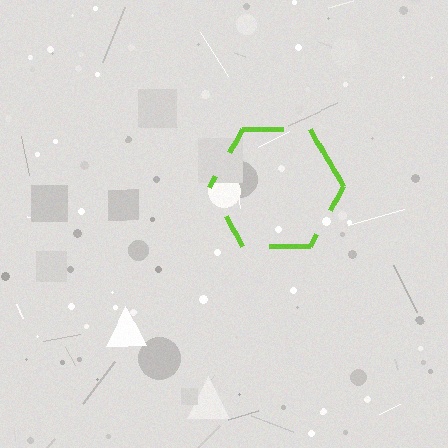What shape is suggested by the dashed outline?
The dashed outline suggests a hexagon.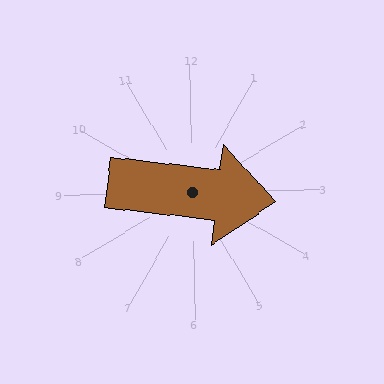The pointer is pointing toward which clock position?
Roughly 3 o'clock.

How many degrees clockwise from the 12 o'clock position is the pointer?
Approximately 98 degrees.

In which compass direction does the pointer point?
East.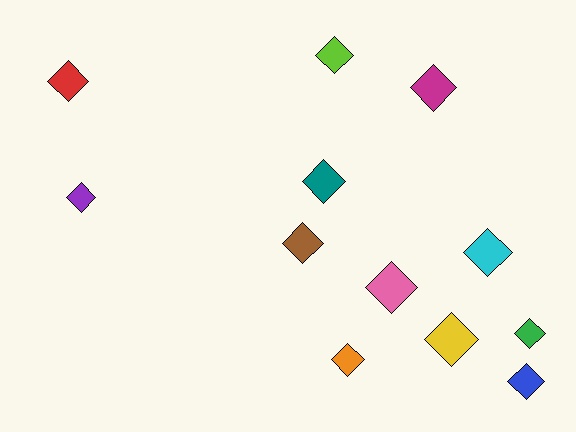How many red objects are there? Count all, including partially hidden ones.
There is 1 red object.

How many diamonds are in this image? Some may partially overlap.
There are 12 diamonds.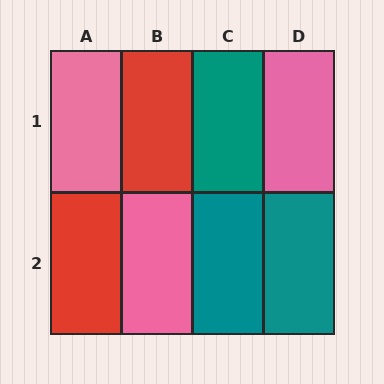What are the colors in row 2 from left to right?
Red, pink, teal, teal.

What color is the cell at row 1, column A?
Pink.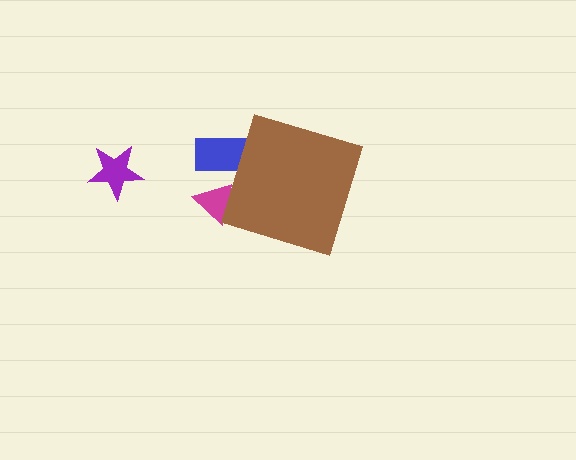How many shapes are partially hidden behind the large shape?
2 shapes are partially hidden.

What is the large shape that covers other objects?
A brown diamond.